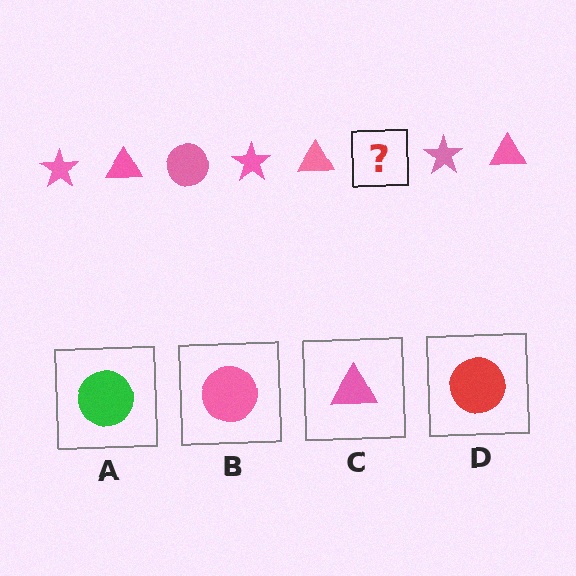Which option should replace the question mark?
Option B.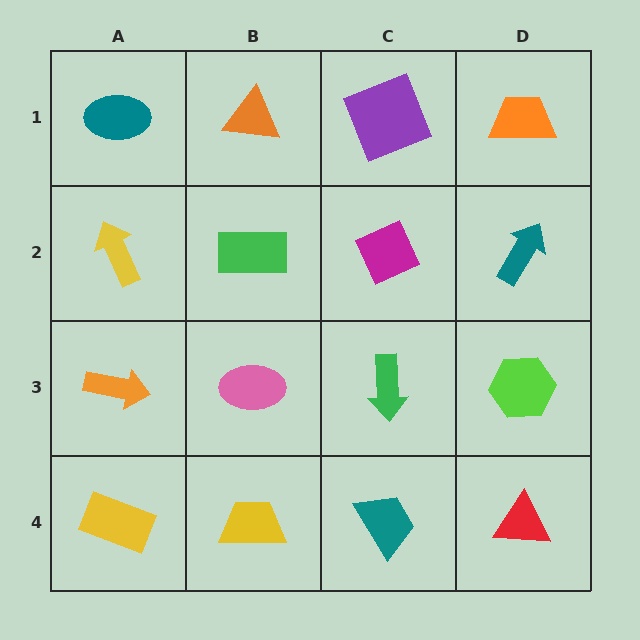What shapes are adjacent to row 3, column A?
A yellow arrow (row 2, column A), a yellow rectangle (row 4, column A), a pink ellipse (row 3, column B).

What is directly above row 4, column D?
A lime hexagon.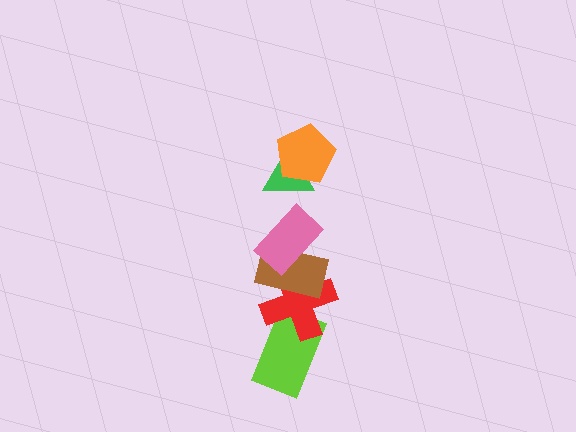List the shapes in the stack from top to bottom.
From top to bottom: the orange pentagon, the green triangle, the pink rectangle, the brown rectangle, the red cross, the lime rectangle.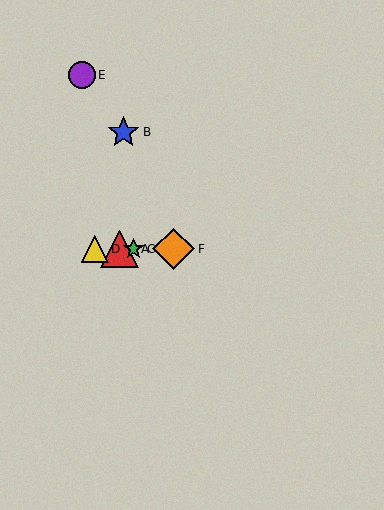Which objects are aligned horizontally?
Objects A, C, D, F are aligned horizontally.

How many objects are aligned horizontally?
4 objects (A, C, D, F) are aligned horizontally.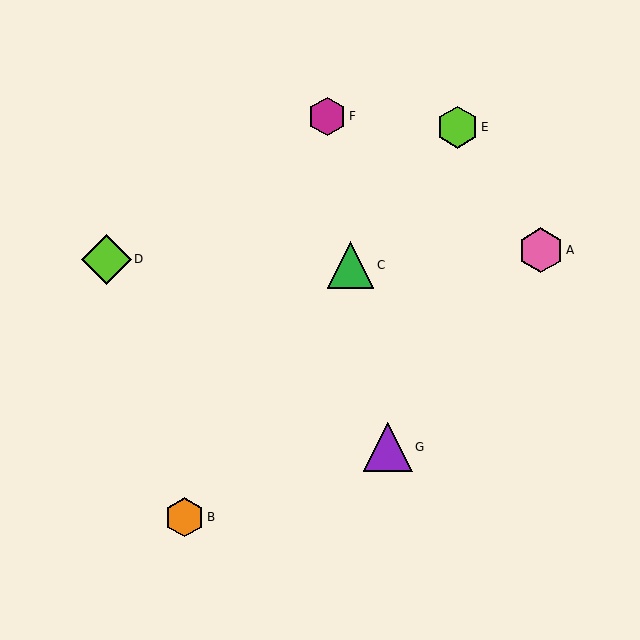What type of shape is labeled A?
Shape A is a pink hexagon.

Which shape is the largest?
The lime diamond (labeled D) is the largest.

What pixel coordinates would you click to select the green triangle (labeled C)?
Click at (351, 265) to select the green triangle C.